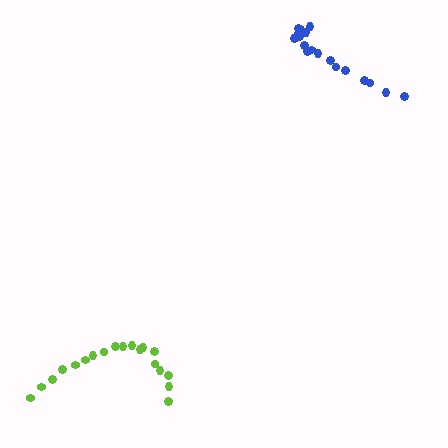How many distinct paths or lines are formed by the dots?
There are 2 distinct paths.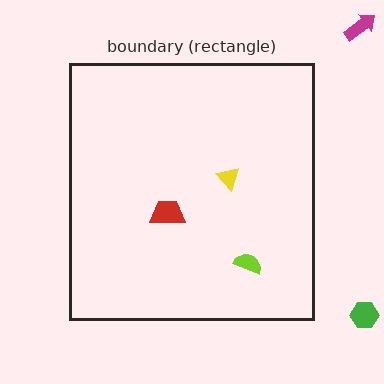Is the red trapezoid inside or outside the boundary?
Inside.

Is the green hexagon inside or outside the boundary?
Outside.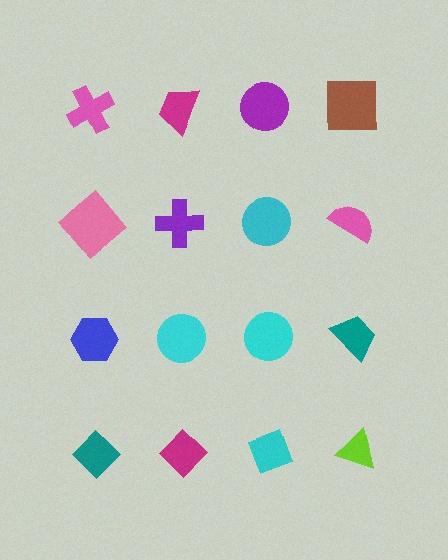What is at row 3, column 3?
A cyan circle.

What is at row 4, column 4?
A lime triangle.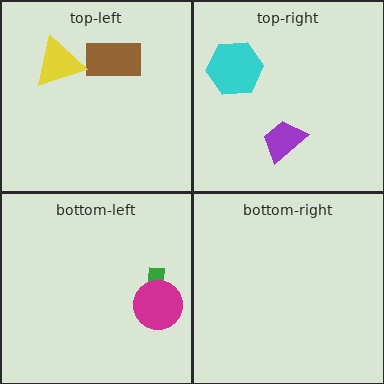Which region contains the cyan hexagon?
The top-right region.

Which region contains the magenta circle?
The bottom-left region.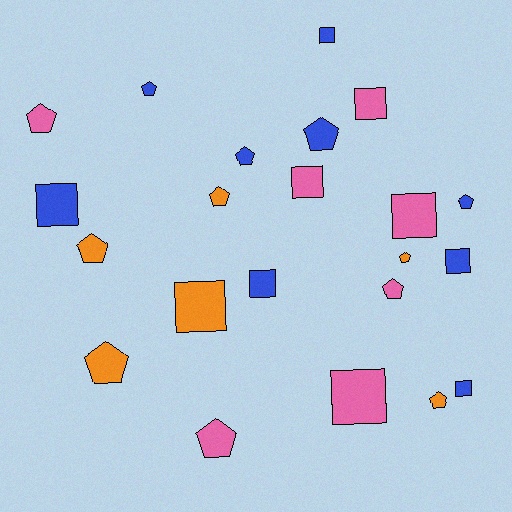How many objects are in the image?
There are 22 objects.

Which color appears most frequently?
Blue, with 9 objects.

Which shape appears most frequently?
Pentagon, with 12 objects.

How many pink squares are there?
There are 4 pink squares.